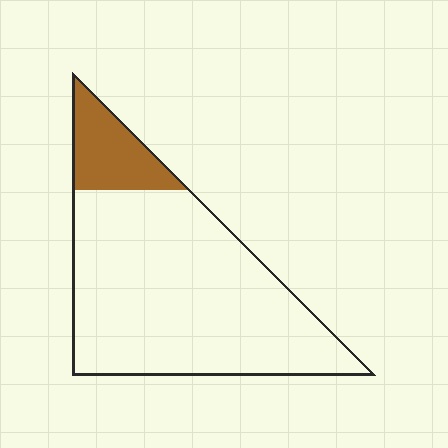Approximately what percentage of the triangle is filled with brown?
Approximately 15%.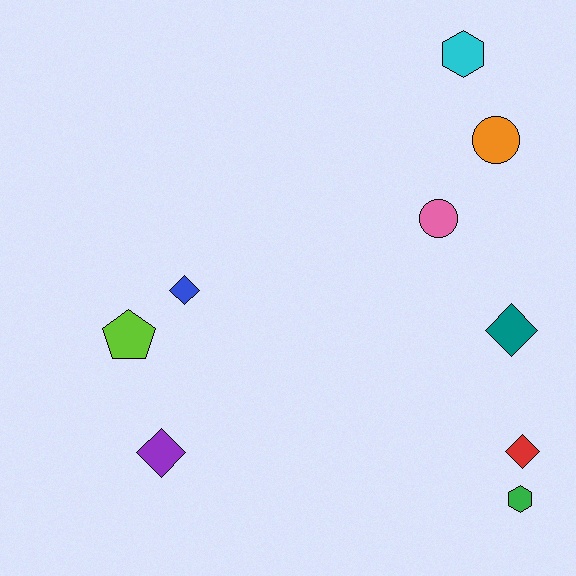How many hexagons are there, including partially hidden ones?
There are 2 hexagons.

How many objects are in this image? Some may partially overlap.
There are 9 objects.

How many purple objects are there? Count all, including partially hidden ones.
There is 1 purple object.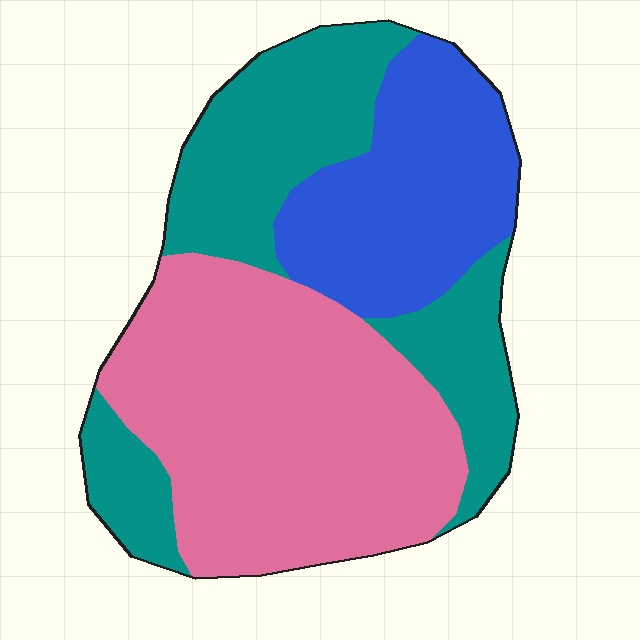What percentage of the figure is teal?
Teal covers about 35% of the figure.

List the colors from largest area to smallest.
From largest to smallest: pink, teal, blue.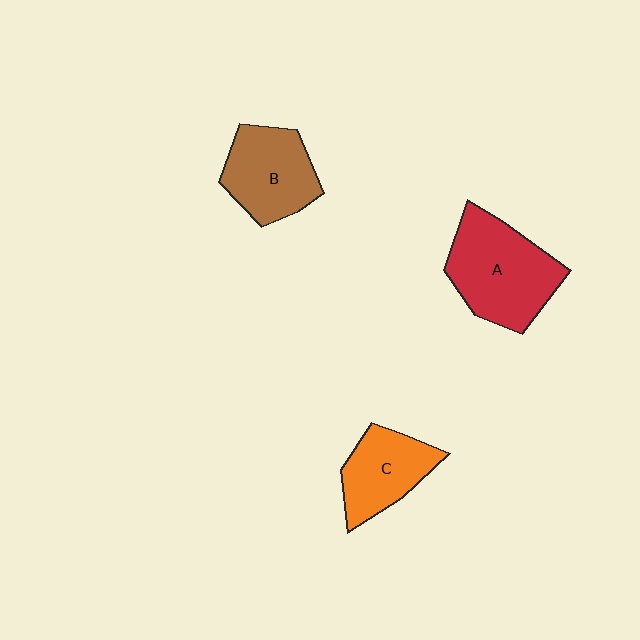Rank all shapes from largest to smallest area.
From largest to smallest: A (red), B (brown), C (orange).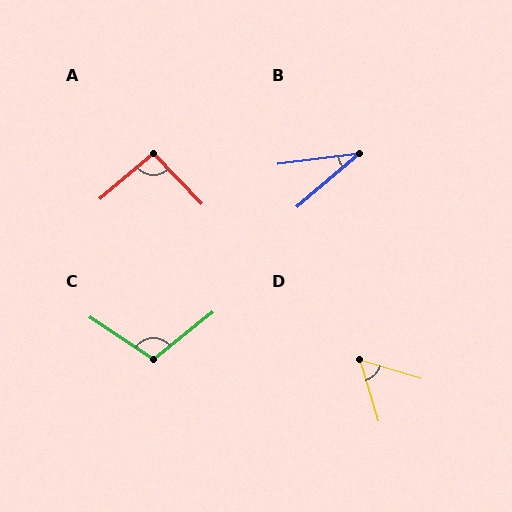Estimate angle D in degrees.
Approximately 57 degrees.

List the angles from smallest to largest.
B (34°), D (57°), A (94°), C (108°).